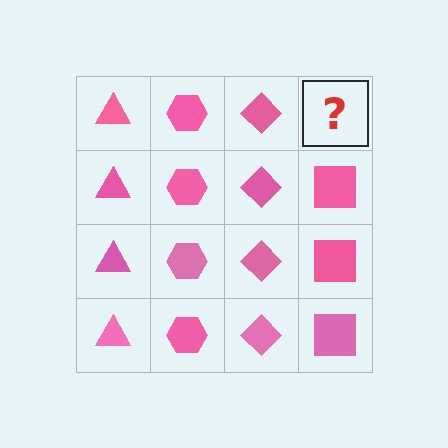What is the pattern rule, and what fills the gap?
The rule is that each column has a consistent shape. The gap should be filled with a pink square.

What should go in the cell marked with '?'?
The missing cell should contain a pink square.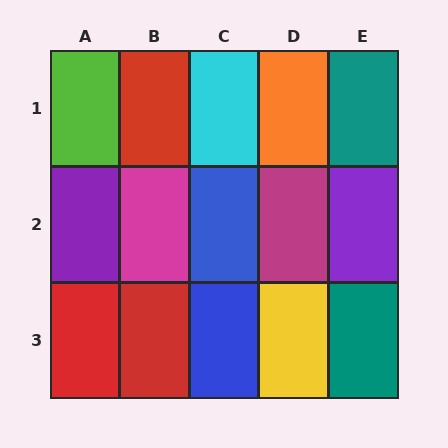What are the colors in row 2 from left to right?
Purple, magenta, blue, magenta, purple.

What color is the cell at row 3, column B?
Red.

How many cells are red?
3 cells are red.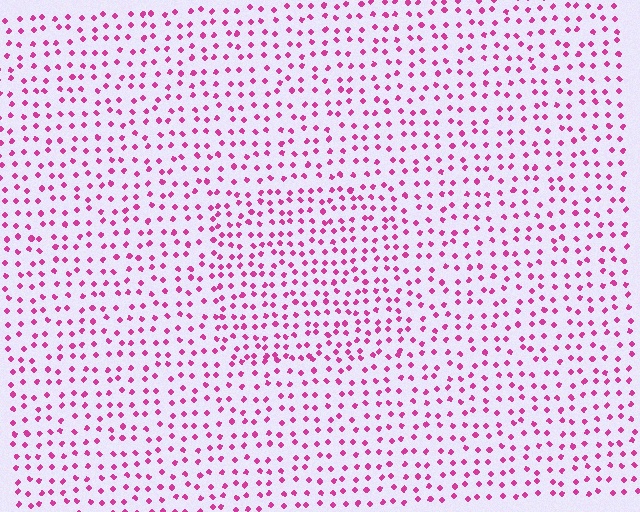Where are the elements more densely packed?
The elements are more densely packed inside the rectangle boundary.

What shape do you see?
I see a rectangle.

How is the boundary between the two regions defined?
The boundary is defined by a change in element density (approximately 1.4x ratio). All elements are the same color, size, and shape.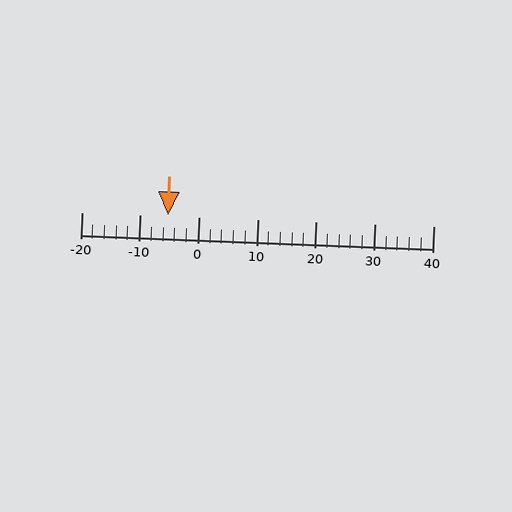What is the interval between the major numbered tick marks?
The major tick marks are spaced 10 units apart.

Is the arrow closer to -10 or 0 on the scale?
The arrow is closer to -10.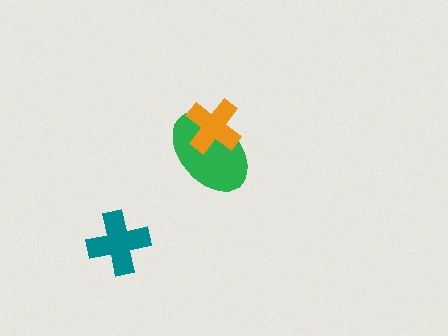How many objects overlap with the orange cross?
1 object overlaps with the orange cross.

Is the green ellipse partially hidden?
Yes, it is partially covered by another shape.